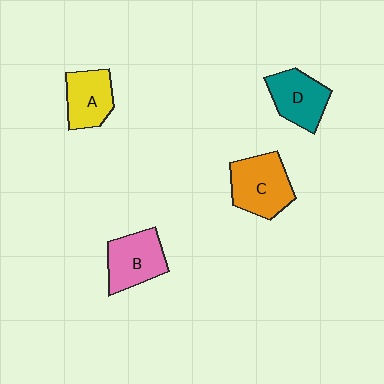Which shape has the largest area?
Shape C (orange).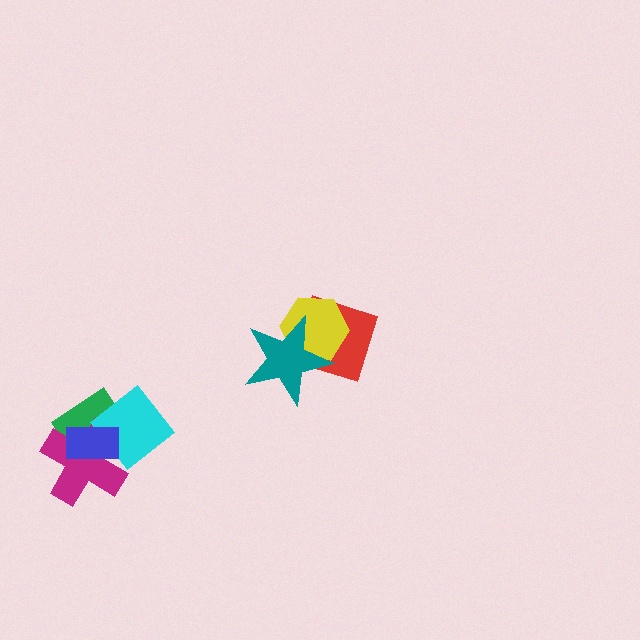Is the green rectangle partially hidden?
Yes, it is partially covered by another shape.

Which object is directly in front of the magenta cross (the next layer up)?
The cyan diamond is directly in front of the magenta cross.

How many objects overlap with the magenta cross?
3 objects overlap with the magenta cross.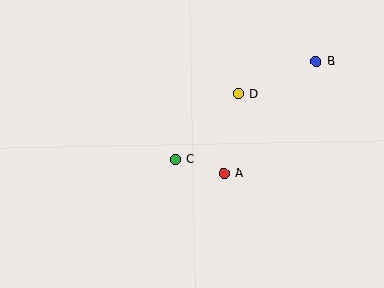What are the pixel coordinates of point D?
Point D is at (238, 94).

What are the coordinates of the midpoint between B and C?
The midpoint between B and C is at (246, 111).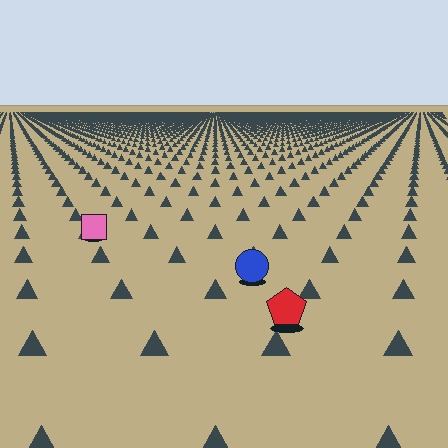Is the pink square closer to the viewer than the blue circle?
No. The blue circle is closer — you can tell from the texture gradient: the ground texture is coarser near it.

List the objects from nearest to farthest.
From nearest to farthest: the red pentagon, the blue circle, the pink square.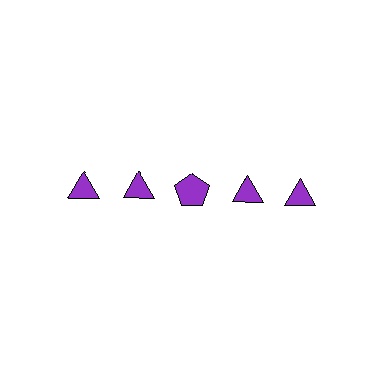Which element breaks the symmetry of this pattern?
The purple pentagon in the top row, center column breaks the symmetry. All other shapes are purple triangles.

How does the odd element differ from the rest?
It has a different shape: pentagon instead of triangle.